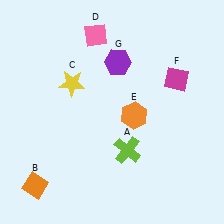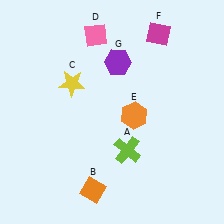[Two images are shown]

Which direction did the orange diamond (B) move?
The orange diamond (B) moved right.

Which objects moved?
The objects that moved are: the orange diamond (B), the magenta diamond (F).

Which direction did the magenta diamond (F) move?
The magenta diamond (F) moved up.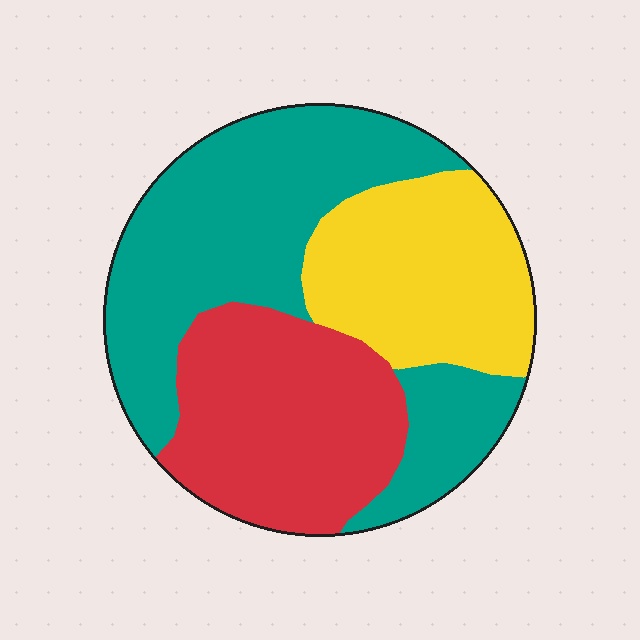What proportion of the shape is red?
Red takes up between a sixth and a third of the shape.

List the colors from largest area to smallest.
From largest to smallest: teal, red, yellow.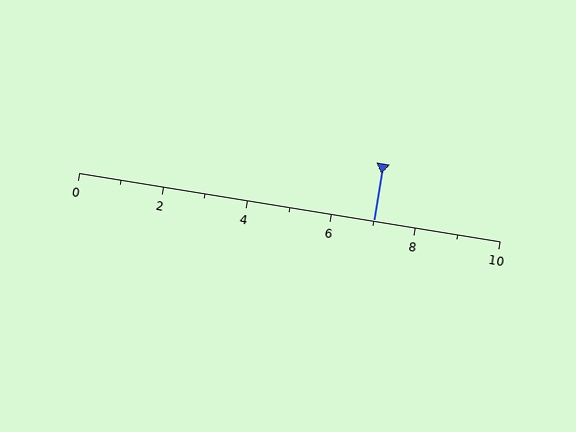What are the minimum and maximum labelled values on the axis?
The axis runs from 0 to 10.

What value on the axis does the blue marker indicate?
The marker indicates approximately 7.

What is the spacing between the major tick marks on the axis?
The major ticks are spaced 2 apart.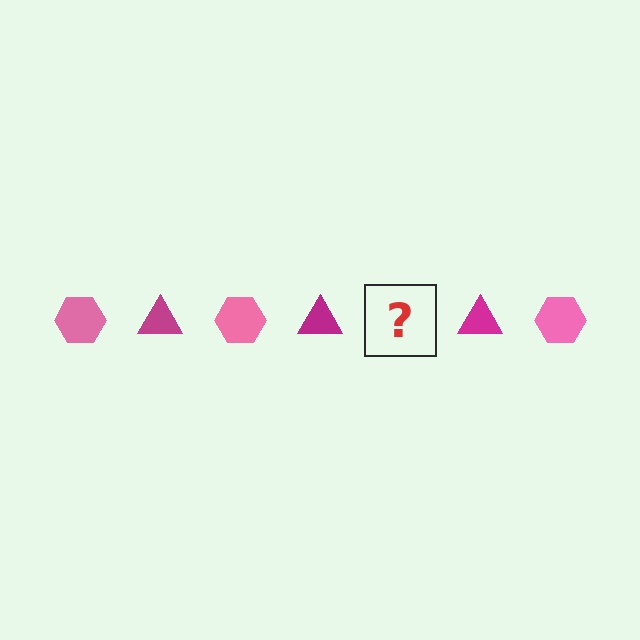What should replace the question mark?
The question mark should be replaced with a pink hexagon.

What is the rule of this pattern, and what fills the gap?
The rule is that the pattern alternates between pink hexagon and magenta triangle. The gap should be filled with a pink hexagon.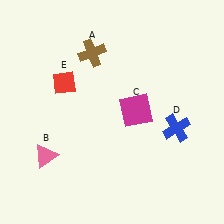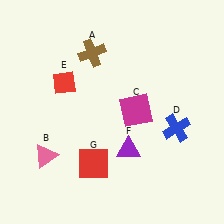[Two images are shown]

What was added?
A purple triangle (F), a red square (G) were added in Image 2.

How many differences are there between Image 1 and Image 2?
There are 2 differences between the two images.